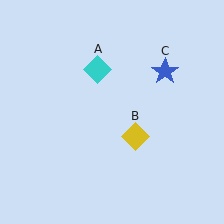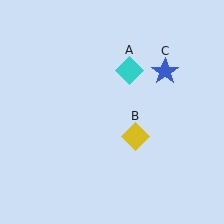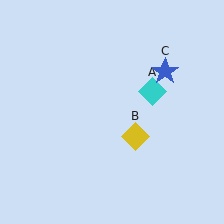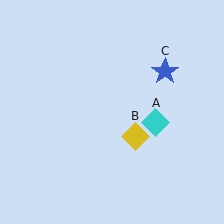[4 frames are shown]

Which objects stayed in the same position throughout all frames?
Yellow diamond (object B) and blue star (object C) remained stationary.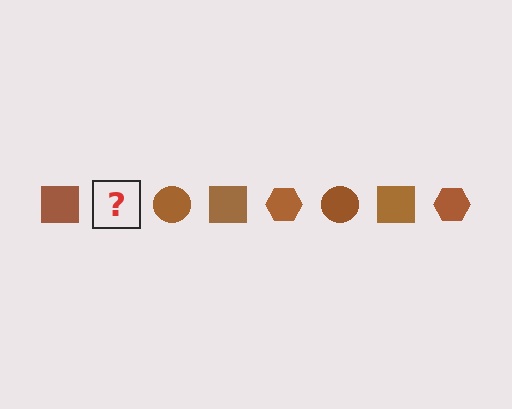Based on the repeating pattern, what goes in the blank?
The blank should be a brown hexagon.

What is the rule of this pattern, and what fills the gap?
The rule is that the pattern cycles through square, hexagon, circle shapes in brown. The gap should be filled with a brown hexagon.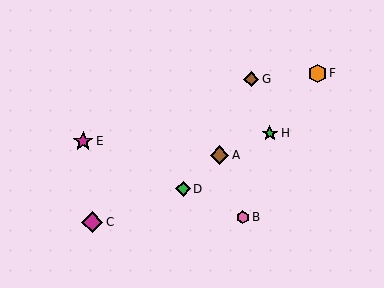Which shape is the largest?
The magenta diamond (labeled C) is the largest.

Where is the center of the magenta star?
The center of the magenta star is at (83, 141).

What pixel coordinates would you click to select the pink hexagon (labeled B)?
Click at (243, 217) to select the pink hexagon B.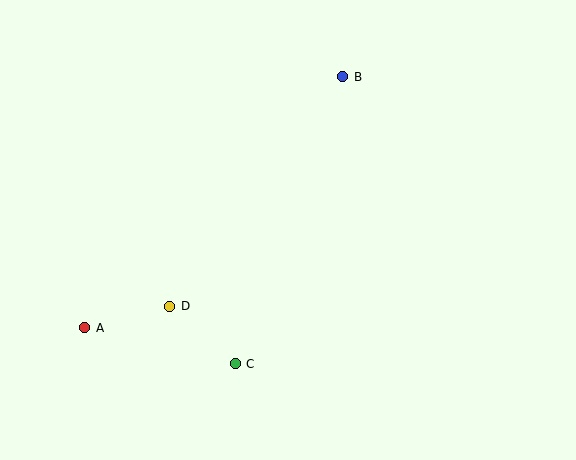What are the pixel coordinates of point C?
Point C is at (235, 364).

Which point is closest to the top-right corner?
Point B is closest to the top-right corner.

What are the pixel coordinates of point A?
Point A is at (85, 328).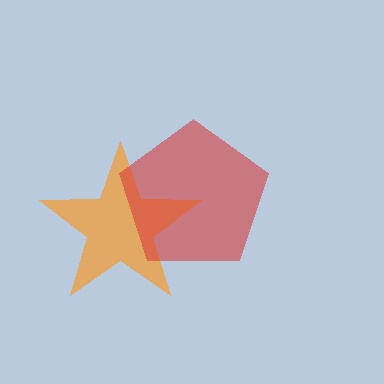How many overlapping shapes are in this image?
There are 2 overlapping shapes in the image.